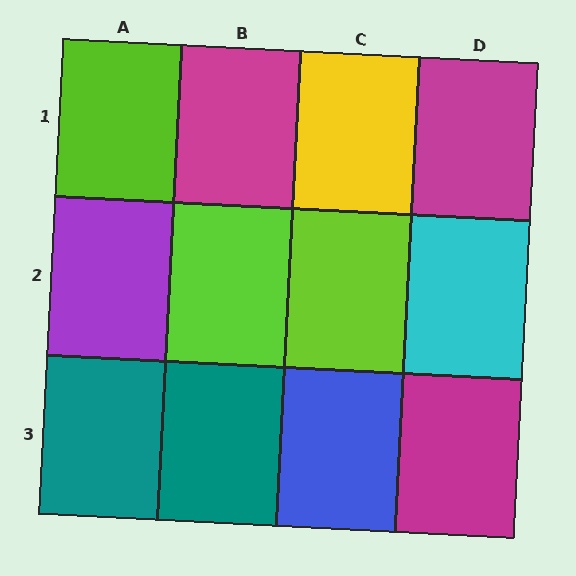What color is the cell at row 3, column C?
Blue.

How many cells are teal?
2 cells are teal.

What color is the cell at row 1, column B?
Magenta.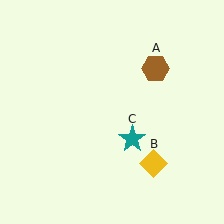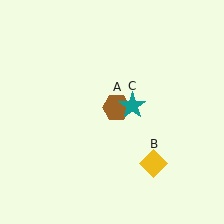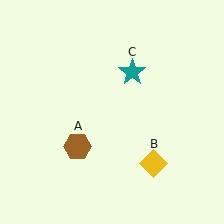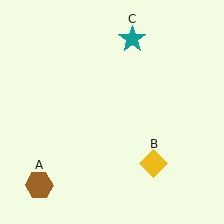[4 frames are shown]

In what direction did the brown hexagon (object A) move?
The brown hexagon (object A) moved down and to the left.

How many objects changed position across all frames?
2 objects changed position: brown hexagon (object A), teal star (object C).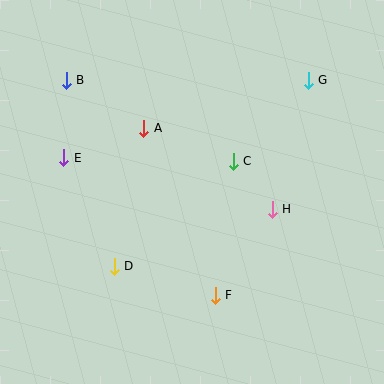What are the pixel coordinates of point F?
Point F is at (215, 295).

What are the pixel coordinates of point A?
Point A is at (144, 128).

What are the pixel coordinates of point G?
Point G is at (308, 80).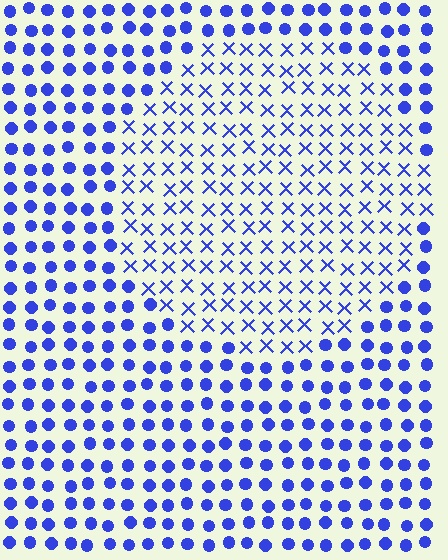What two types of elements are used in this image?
The image uses X marks inside the circle region and circles outside it.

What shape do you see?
I see a circle.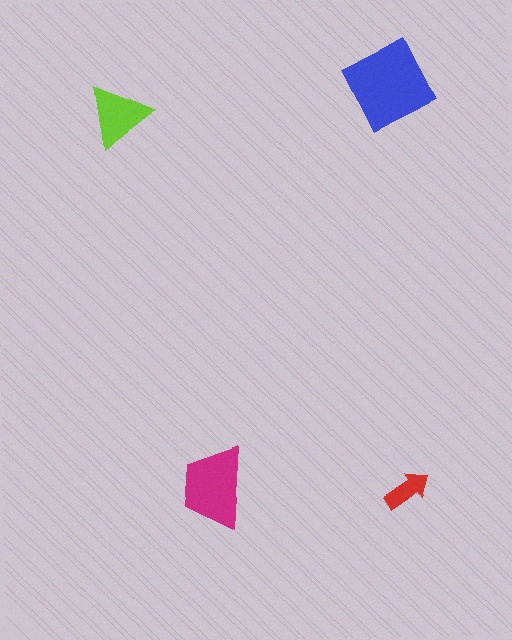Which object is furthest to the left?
The lime triangle is leftmost.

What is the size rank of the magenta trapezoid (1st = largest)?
2nd.